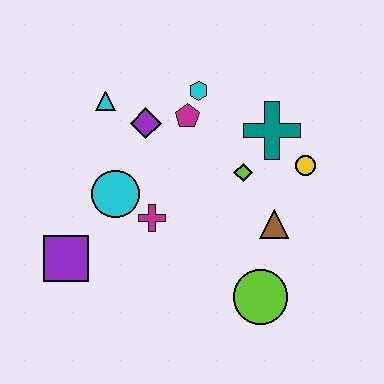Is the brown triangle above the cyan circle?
No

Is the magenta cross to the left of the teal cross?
Yes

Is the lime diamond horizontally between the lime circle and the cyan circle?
Yes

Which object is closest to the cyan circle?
The magenta cross is closest to the cyan circle.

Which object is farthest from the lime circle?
The cyan triangle is farthest from the lime circle.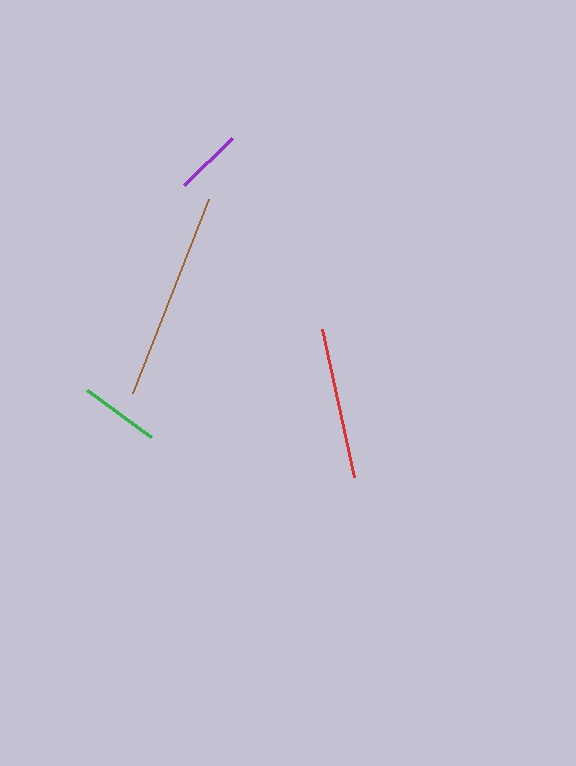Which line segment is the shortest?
The purple line is the shortest at approximately 67 pixels.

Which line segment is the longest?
The brown line is the longest at approximately 208 pixels.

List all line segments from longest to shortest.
From longest to shortest: brown, red, green, purple.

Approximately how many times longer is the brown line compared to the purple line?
The brown line is approximately 3.1 times the length of the purple line.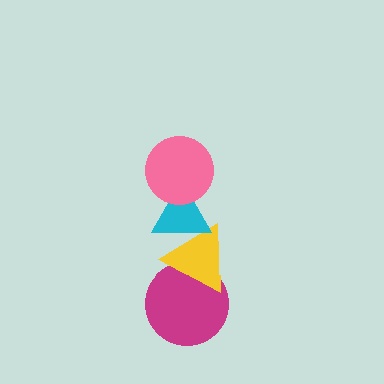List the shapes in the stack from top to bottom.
From top to bottom: the pink circle, the cyan triangle, the yellow triangle, the magenta circle.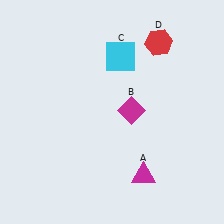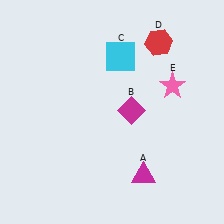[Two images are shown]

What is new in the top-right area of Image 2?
A pink star (E) was added in the top-right area of Image 2.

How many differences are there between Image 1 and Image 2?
There is 1 difference between the two images.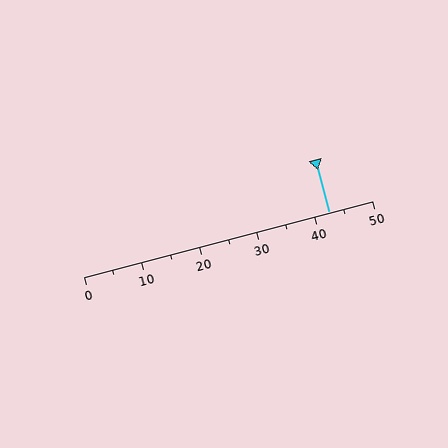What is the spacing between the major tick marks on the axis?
The major ticks are spaced 10 apart.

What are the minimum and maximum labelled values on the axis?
The axis runs from 0 to 50.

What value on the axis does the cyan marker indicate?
The marker indicates approximately 42.5.